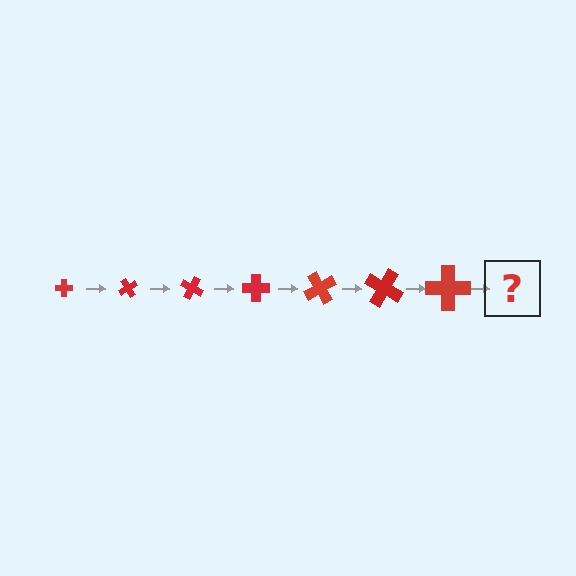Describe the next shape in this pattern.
It should be a cross, larger than the previous one and rotated 420 degrees from the start.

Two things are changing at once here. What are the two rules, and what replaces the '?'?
The two rules are that the cross grows larger each step and it rotates 60 degrees each step. The '?' should be a cross, larger than the previous one and rotated 420 degrees from the start.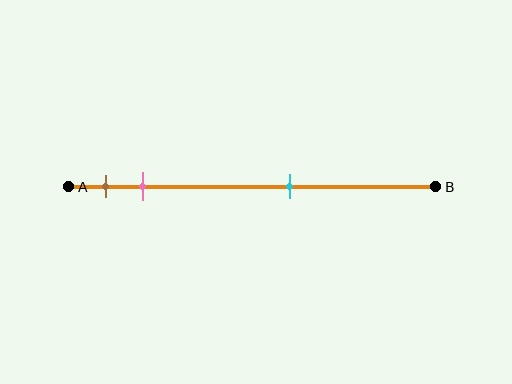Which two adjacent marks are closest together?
The brown and pink marks are the closest adjacent pair.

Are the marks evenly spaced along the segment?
No, the marks are not evenly spaced.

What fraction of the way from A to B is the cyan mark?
The cyan mark is approximately 60% (0.6) of the way from A to B.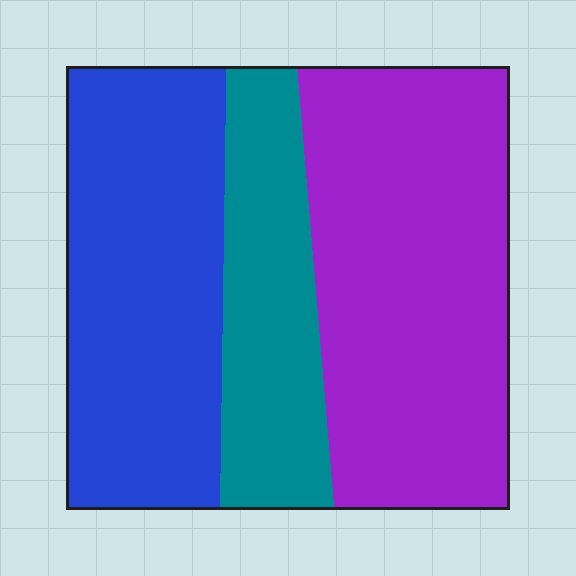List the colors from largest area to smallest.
From largest to smallest: purple, blue, teal.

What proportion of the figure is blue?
Blue takes up about one third (1/3) of the figure.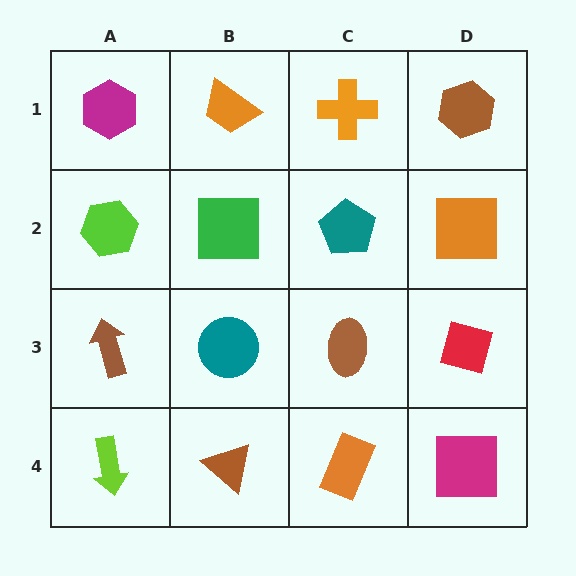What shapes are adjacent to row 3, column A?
A lime hexagon (row 2, column A), a lime arrow (row 4, column A), a teal circle (row 3, column B).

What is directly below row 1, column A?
A lime hexagon.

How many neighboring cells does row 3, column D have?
3.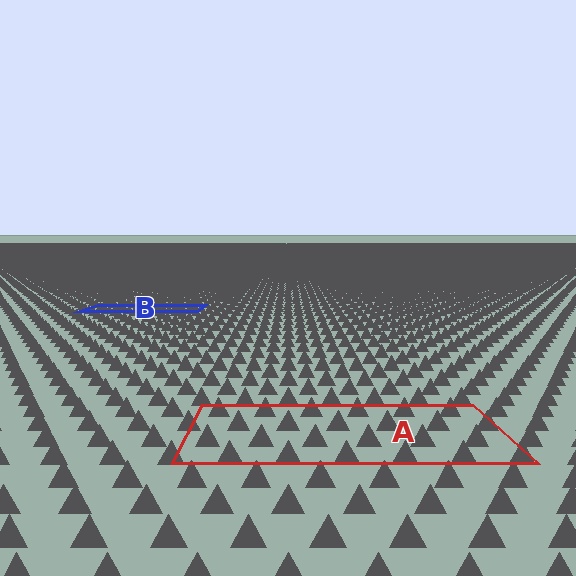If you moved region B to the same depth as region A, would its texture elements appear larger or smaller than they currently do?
They would appear larger. At a closer depth, the same texture elements are projected at a bigger on-screen size.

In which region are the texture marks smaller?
The texture marks are smaller in region B, because it is farther away.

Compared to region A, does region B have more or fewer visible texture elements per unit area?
Region B has more texture elements per unit area — they are packed more densely because it is farther away.